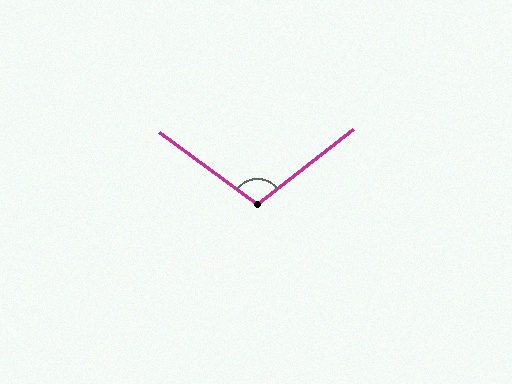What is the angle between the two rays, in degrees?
Approximately 105 degrees.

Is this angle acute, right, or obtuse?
It is obtuse.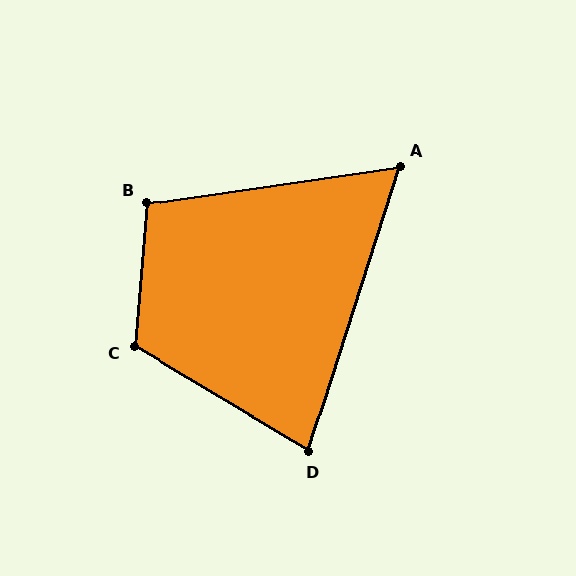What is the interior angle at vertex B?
Approximately 103 degrees (obtuse).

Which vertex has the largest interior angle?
C, at approximately 116 degrees.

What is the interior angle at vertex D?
Approximately 77 degrees (acute).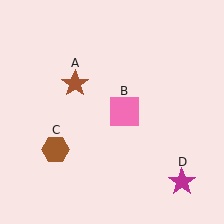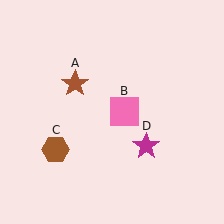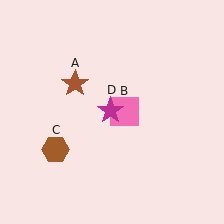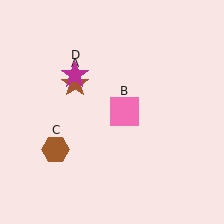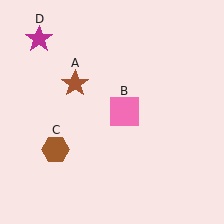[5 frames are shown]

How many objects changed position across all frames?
1 object changed position: magenta star (object D).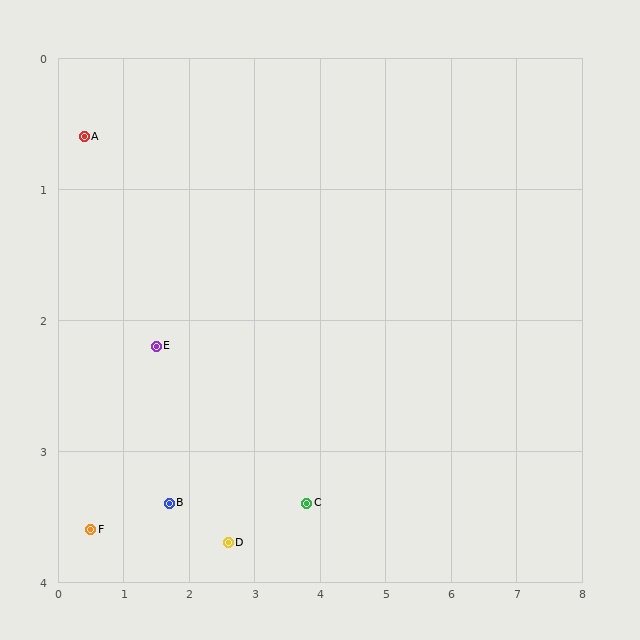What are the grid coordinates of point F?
Point F is at approximately (0.5, 3.6).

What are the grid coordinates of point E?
Point E is at approximately (1.5, 2.2).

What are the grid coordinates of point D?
Point D is at approximately (2.6, 3.7).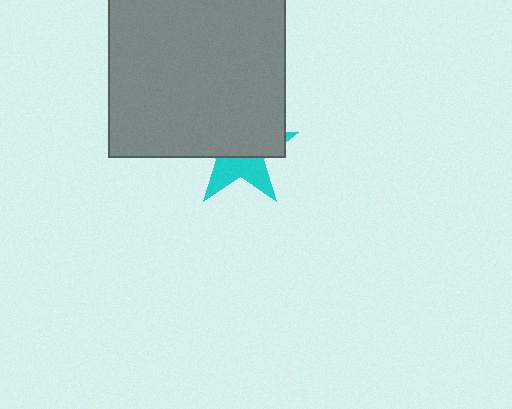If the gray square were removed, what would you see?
You would see the complete cyan star.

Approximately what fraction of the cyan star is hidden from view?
Roughly 60% of the cyan star is hidden behind the gray square.